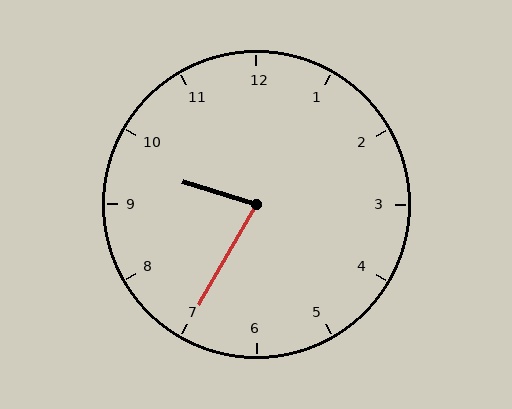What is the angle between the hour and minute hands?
Approximately 78 degrees.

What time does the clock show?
9:35.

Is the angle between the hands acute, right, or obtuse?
It is acute.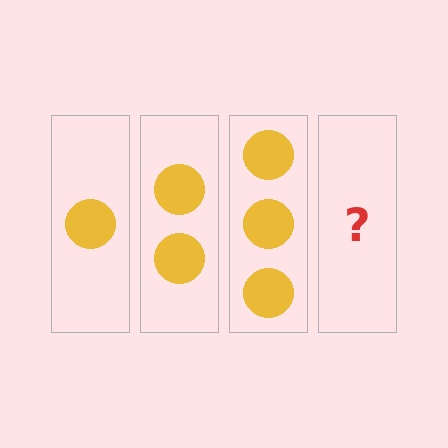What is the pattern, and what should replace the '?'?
The pattern is that each step adds one more circle. The '?' should be 4 circles.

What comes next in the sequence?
The next element should be 4 circles.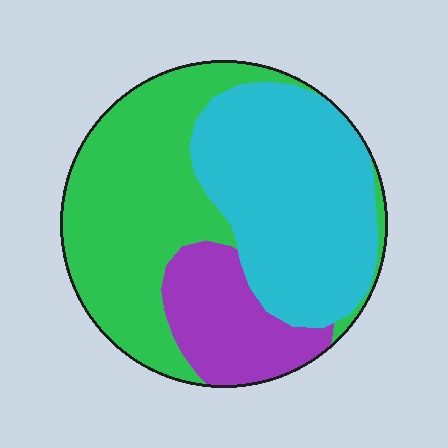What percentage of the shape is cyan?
Cyan covers roughly 40% of the shape.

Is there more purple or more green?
Green.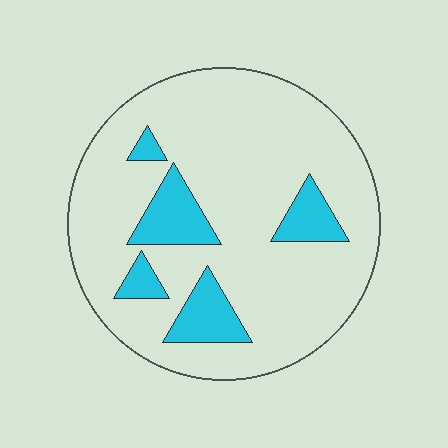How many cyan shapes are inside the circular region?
5.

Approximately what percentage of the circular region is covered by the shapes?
Approximately 15%.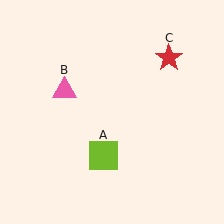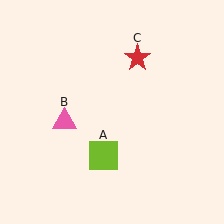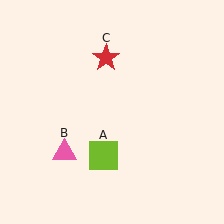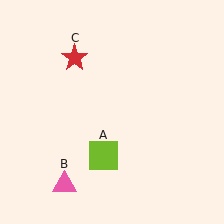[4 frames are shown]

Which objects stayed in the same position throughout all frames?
Lime square (object A) remained stationary.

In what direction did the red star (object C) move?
The red star (object C) moved left.